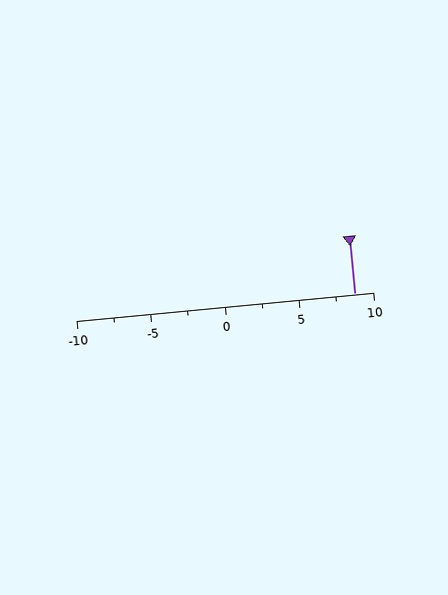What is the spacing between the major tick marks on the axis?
The major ticks are spaced 5 apart.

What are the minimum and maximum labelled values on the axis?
The axis runs from -10 to 10.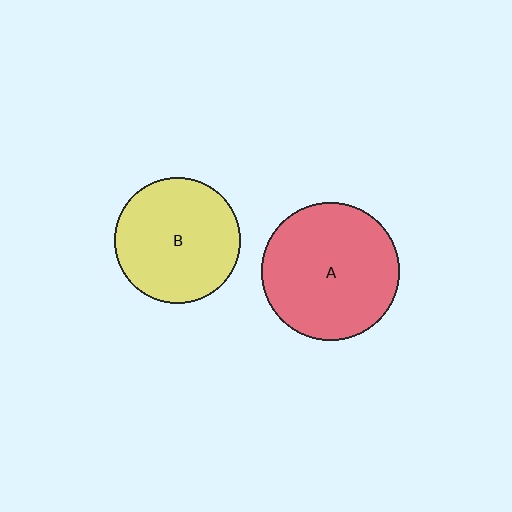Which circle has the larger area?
Circle A (red).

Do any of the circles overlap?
No, none of the circles overlap.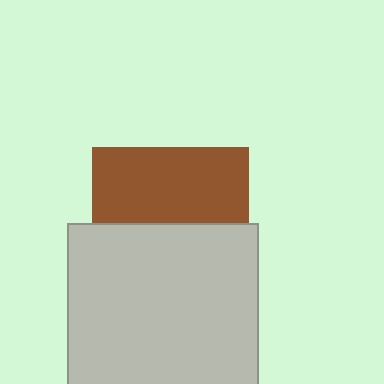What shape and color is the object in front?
The object in front is a light gray square.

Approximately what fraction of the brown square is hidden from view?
Roughly 52% of the brown square is hidden behind the light gray square.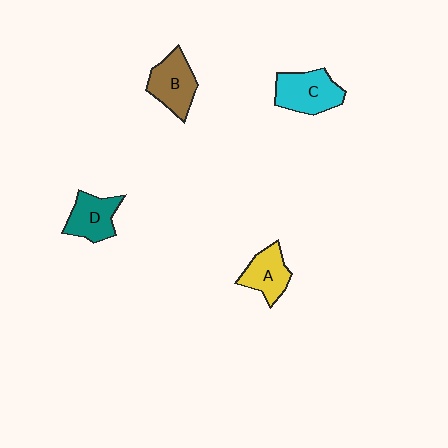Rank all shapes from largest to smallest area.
From largest to smallest: C (cyan), B (brown), D (teal), A (yellow).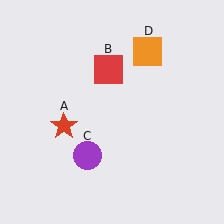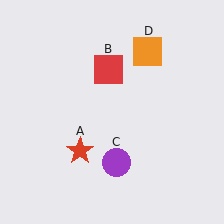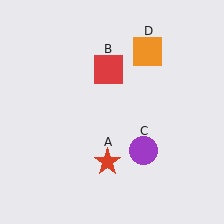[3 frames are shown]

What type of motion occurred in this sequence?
The red star (object A), purple circle (object C) rotated counterclockwise around the center of the scene.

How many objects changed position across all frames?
2 objects changed position: red star (object A), purple circle (object C).